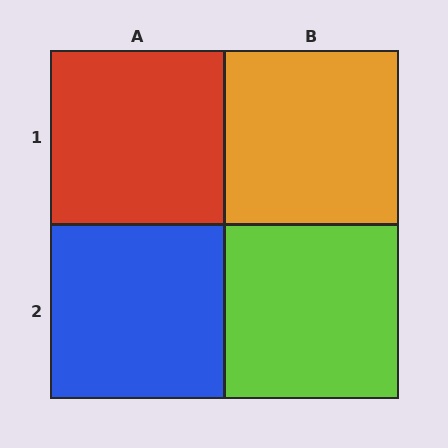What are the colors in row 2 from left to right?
Blue, lime.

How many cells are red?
1 cell is red.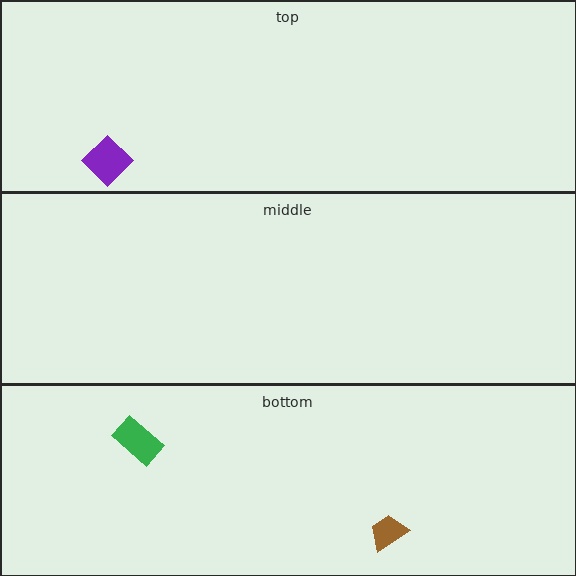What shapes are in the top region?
The purple diamond.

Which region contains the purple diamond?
The top region.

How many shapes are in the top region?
1.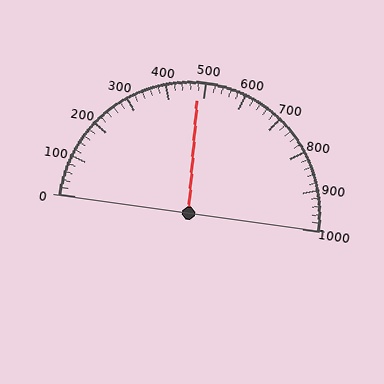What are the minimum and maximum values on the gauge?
The gauge ranges from 0 to 1000.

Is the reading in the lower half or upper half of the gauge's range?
The reading is in the lower half of the range (0 to 1000).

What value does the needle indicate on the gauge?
The needle indicates approximately 480.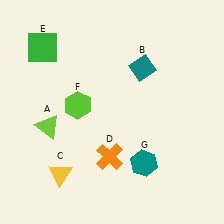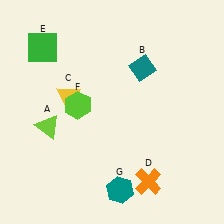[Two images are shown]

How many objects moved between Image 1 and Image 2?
3 objects moved between the two images.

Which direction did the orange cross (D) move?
The orange cross (D) moved right.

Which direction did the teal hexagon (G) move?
The teal hexagon (G) moved down.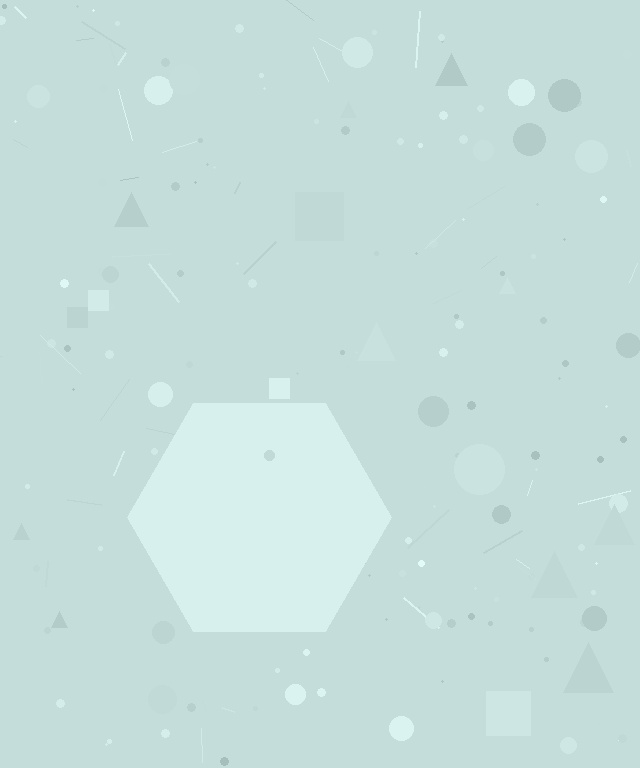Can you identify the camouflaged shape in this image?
The camouflaged shape is a hexagon.